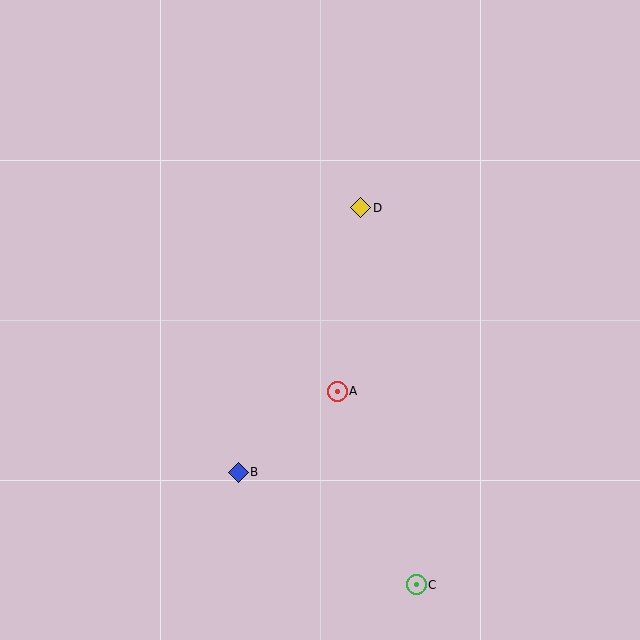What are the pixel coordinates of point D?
Point D is at (361, 208).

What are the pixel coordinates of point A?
Point A is at (337, 391).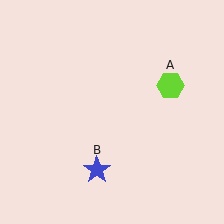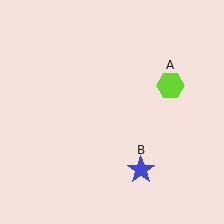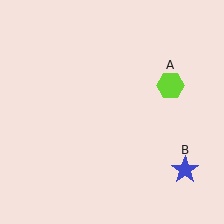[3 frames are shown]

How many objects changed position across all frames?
1 object changed position: blue star (object B).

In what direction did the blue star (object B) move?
The blue star (object B) moved right.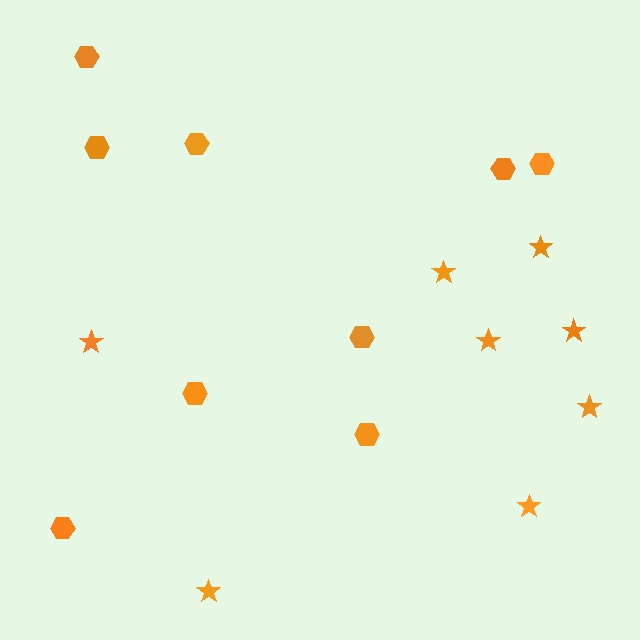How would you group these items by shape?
There are 2 groups: one group of hexagons (9) and one group of stars (8).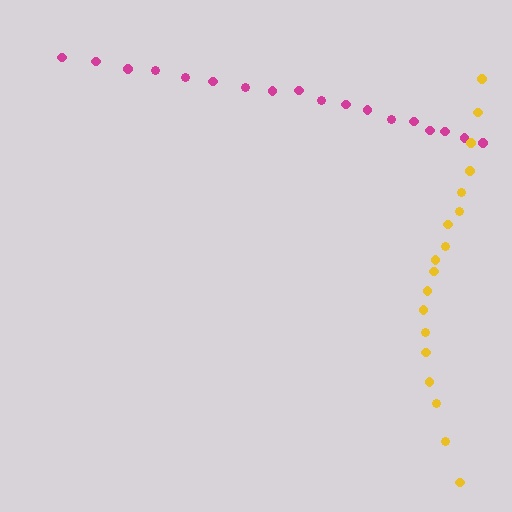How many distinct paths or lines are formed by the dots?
There are 2 distinct paths.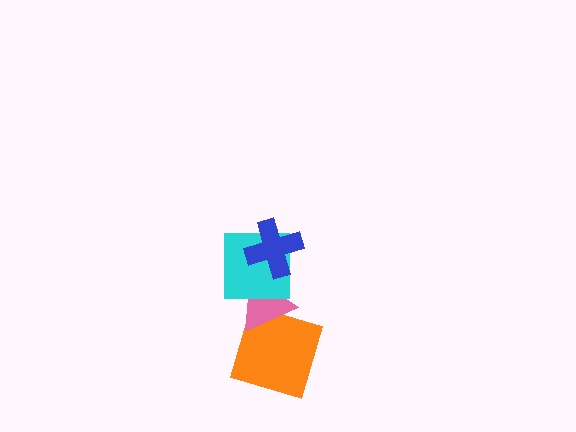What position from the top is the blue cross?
The blue cross is 1st from the top.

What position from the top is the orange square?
The orange square is 4th from the top.